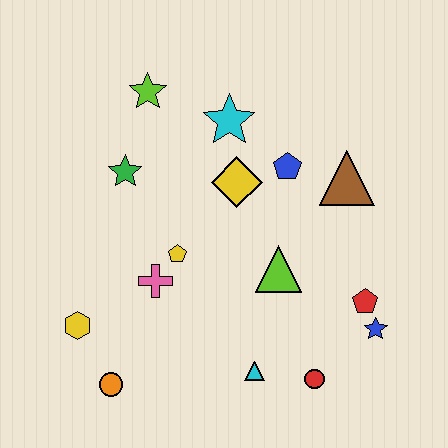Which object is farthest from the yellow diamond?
The orange circle is farthest from the yellow diamond.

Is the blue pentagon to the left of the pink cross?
No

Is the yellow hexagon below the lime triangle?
Yes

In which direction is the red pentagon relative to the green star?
The red pentagon is to the right of the green star.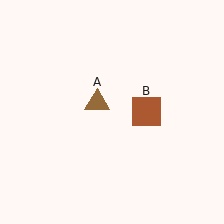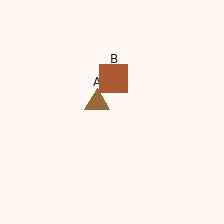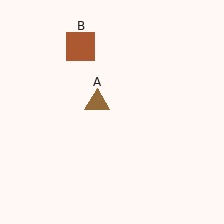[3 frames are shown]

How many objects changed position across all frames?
1 object changed position: brown square (object B).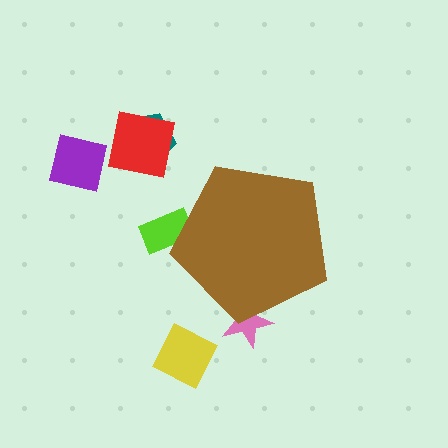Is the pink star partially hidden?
Yes, the pink star is partially hidden behind the brown pentagon.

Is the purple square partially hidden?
No, the purple square is fully visible.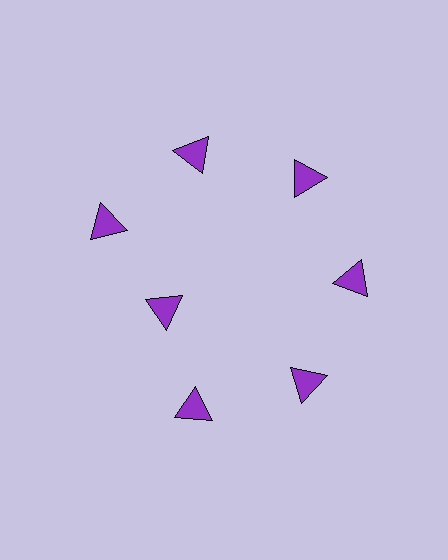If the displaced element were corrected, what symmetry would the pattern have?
It would have 7-fold rotational symmetry — the pattern would map onto itself every 51 degrees.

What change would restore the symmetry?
The symmetry would be restored by moving it outward, back onto the ring so that all 7 triangles sit at equal angles and equal distance from the center.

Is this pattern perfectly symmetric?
No. The 7 purple triangles are arranged in a ring, but one element near the 8 o'clock position is pulled inward toward the center, breaking the 7-fold rotational symmetry.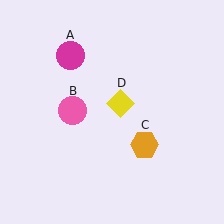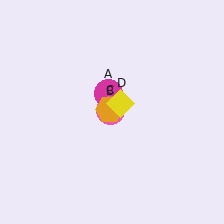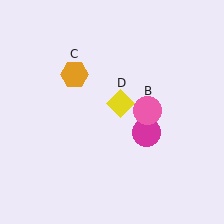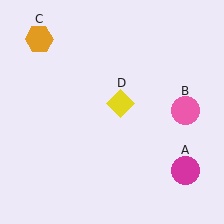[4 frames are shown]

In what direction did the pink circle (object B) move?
The pink circle (object B) moved right.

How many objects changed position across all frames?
3 objects changed position: magenta circle (object A), pink circle (object B), orange hexagon (object C).